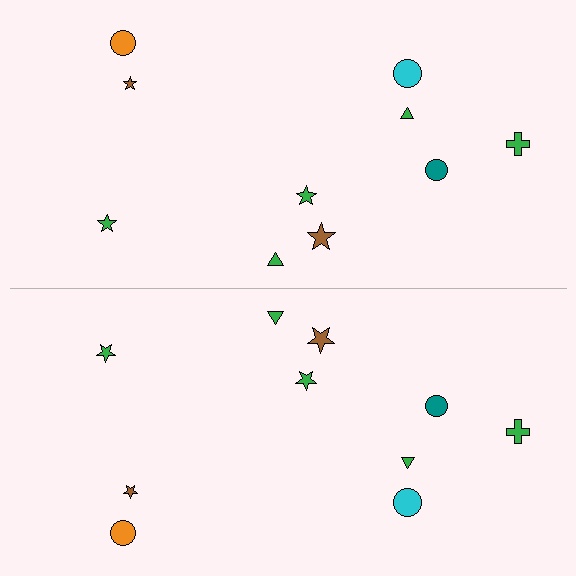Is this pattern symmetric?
Yes, this pattern has bilateral (reflection) symmetry.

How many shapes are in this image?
There are 20 shapes in this image.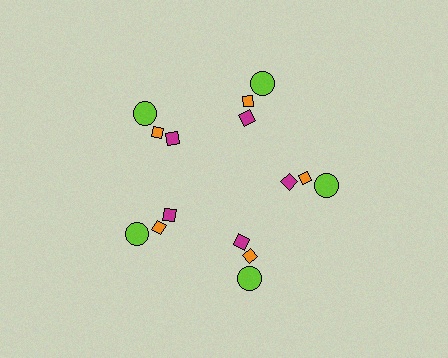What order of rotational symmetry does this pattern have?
This pattern has 5-fold rotational symmetry.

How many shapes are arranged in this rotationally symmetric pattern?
There are 15 shapes, arranged in 5 groups of 3.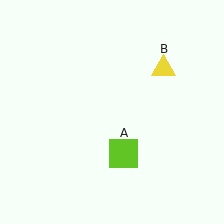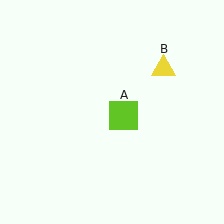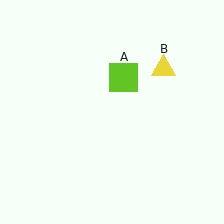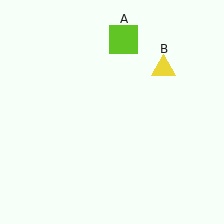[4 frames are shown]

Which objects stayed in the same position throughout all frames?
Yellow triangle (object B) remained stationary.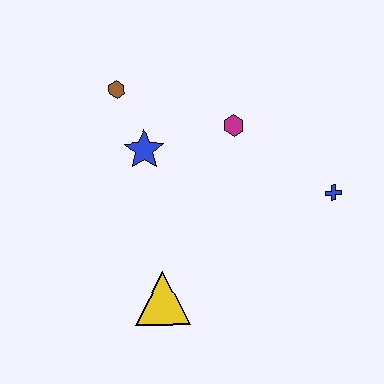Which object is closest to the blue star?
The brown hexagon is closest to the blue star.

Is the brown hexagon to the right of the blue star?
No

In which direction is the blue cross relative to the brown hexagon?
The blue cross is to the right of the brown hexagon.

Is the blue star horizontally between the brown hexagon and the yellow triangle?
Yes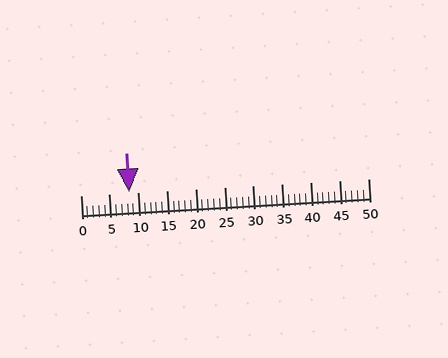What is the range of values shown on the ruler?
The ruler shows values from 0 to 50.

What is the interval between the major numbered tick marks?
The major tick marks are spaced 5 units apart.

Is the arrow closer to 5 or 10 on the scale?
The arrow is closer to 10.